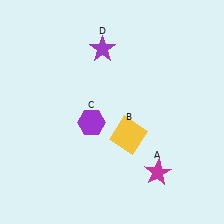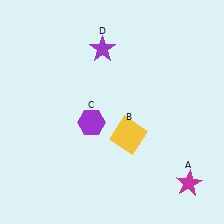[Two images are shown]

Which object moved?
The magenta star (A) moved right.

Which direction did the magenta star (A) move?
The magenta star (A) moved right.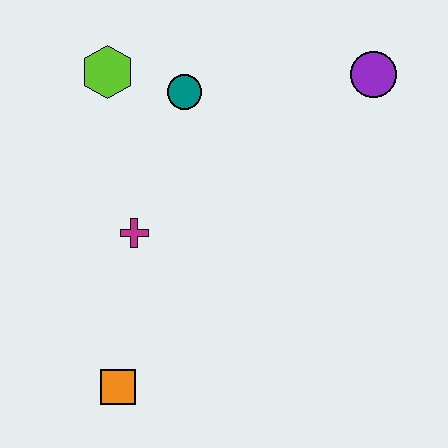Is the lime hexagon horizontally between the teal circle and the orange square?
No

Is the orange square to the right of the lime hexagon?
Yes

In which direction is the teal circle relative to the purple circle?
The teal circle is to the left of the purple circle.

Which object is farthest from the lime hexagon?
The orange square is farthest from the lime hexagon.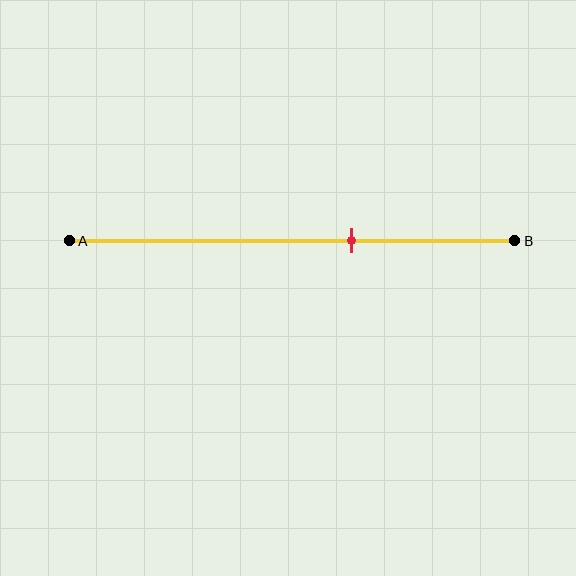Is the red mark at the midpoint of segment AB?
No, the mark is at about 65% from A, not at the 50% midpoint.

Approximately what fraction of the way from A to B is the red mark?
The red mark is approximately 65% of the way from A to B.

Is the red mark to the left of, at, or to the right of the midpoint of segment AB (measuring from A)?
The red mark is to the right of the midpoint of segment AB.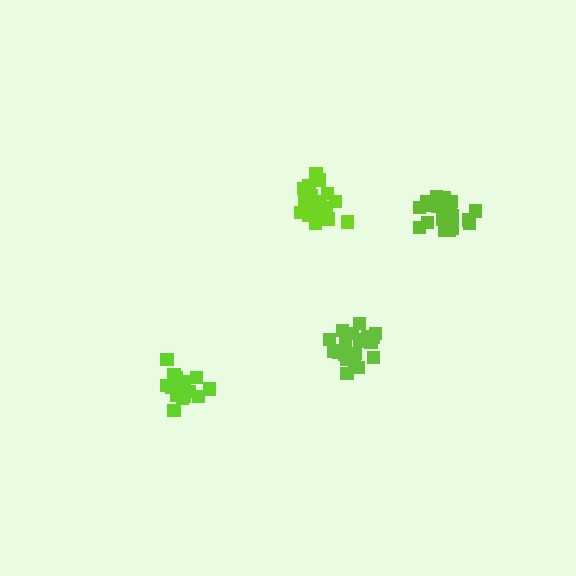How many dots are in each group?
Group 1: 20 dots, Group 2: 19 dots, Group 3: 20 dots, Group 4: 17 dots (76 total).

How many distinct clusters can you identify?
There are 4 distinct clusters.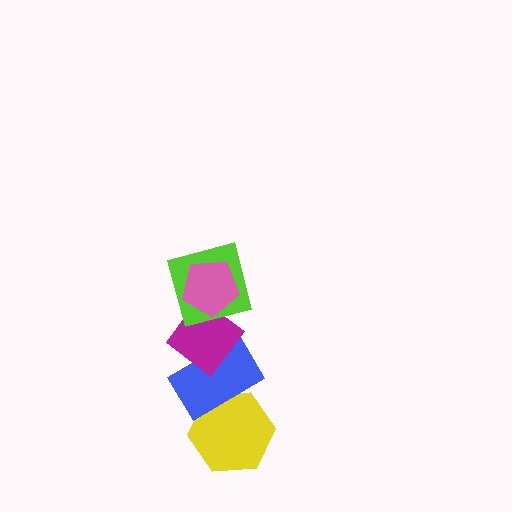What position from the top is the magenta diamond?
The magenta diamond is 3rd from the top.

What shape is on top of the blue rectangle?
The magenta diamond is on top of the blue rectangle.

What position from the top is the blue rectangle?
The blue rectangle is 4th from the top.